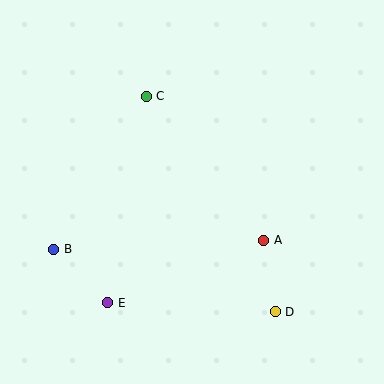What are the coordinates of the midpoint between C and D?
The midpoint between C and D is at (211, 204).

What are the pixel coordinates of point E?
Point E is at (108, 303).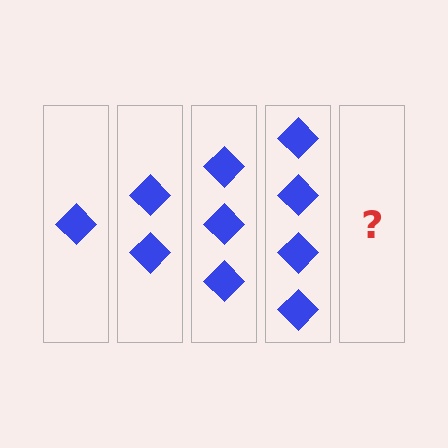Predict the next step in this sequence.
The next step is 5 diamonds.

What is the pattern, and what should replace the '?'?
The pattern is that each step adds one more diamond. The '?' should be 5 diamonds.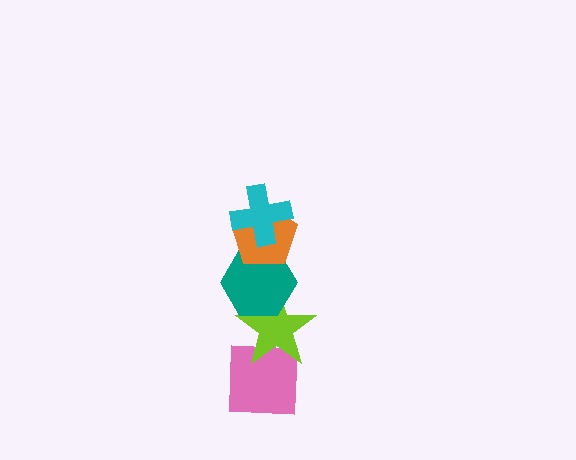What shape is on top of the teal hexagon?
The orange pentagon is on top of the teal hexagon.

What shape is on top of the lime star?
The teal hexagon is on top of the lime star.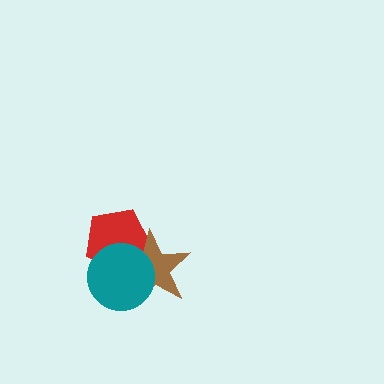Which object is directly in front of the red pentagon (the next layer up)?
The brown star is directly in front of the red pentagon.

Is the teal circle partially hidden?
No, no other shape covers it.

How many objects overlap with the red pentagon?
2 objects overlap with the red pentagon.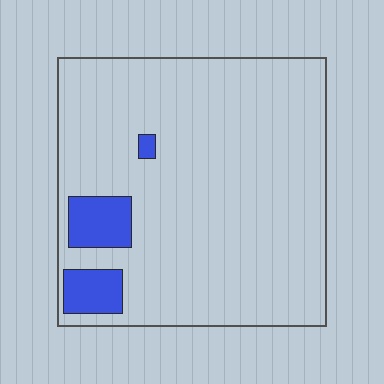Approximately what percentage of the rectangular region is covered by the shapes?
Approximately 10%.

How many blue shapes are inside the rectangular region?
3.